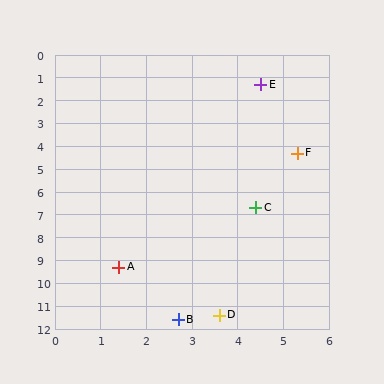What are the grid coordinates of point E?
Point E is at approximately (4.5, 1.3).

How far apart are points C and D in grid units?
Points C and D are about 4.8 grid units apart.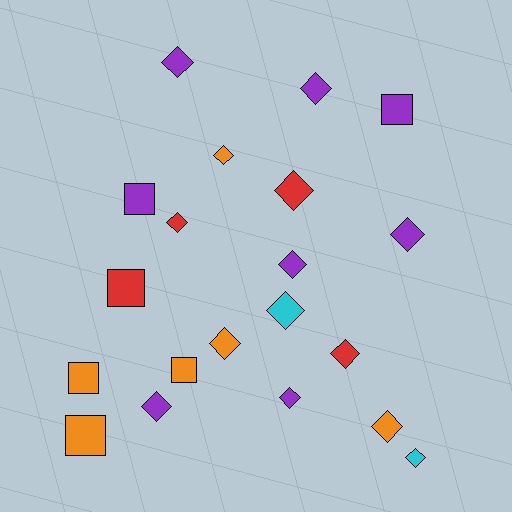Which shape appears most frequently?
Diamond, with 14 objects.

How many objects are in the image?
There are 20 objects.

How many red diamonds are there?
There are 3 red diamonds.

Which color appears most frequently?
Purple, with 8 objects.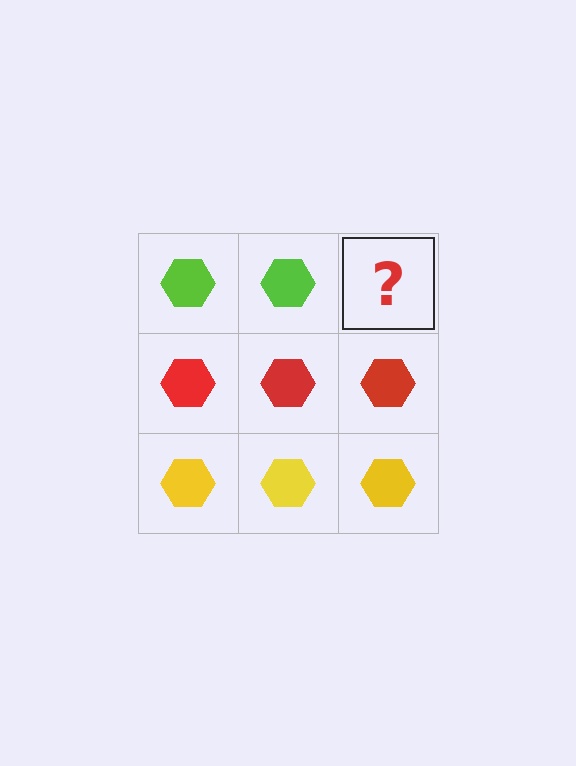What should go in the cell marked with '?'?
The missing cell should contain a lime hexagon.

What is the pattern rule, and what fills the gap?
The rule is that each row has a consistent color. The gap should be filled with a lime hexagon.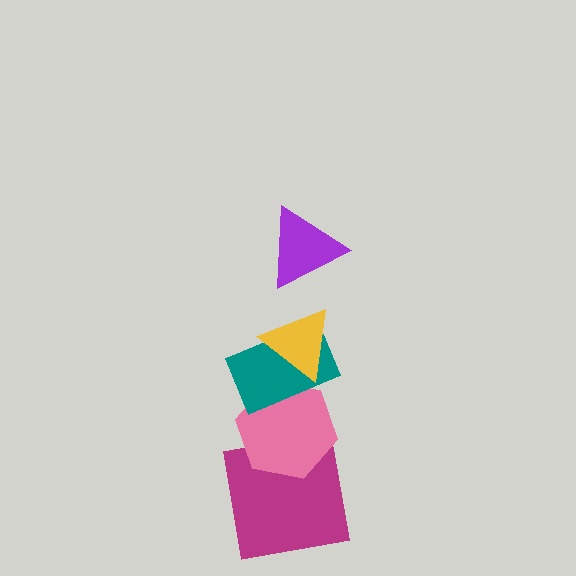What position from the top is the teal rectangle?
The teal rectangle is 3rd from the top.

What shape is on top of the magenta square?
The pink hexagon is on top of the magenta square.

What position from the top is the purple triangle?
The purple triangle is 1st from the top.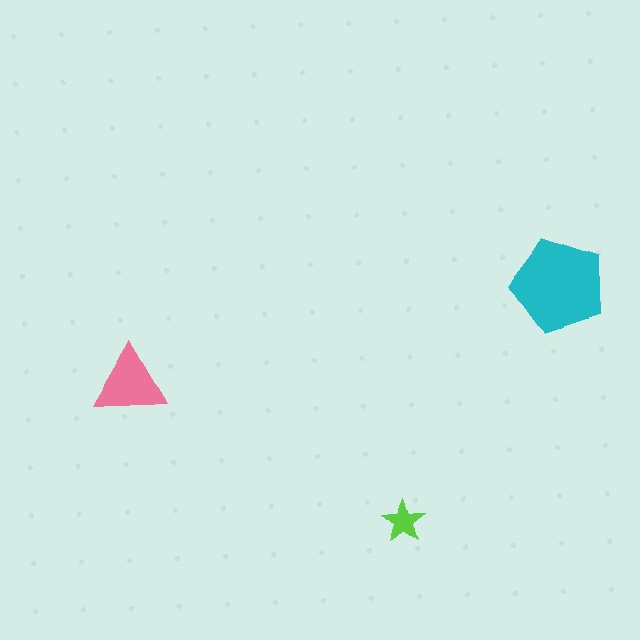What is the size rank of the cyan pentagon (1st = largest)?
1st.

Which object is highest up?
The cyan pentagon is topmost.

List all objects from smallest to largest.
The lime star, the pink triangle, the cyan pentagon.